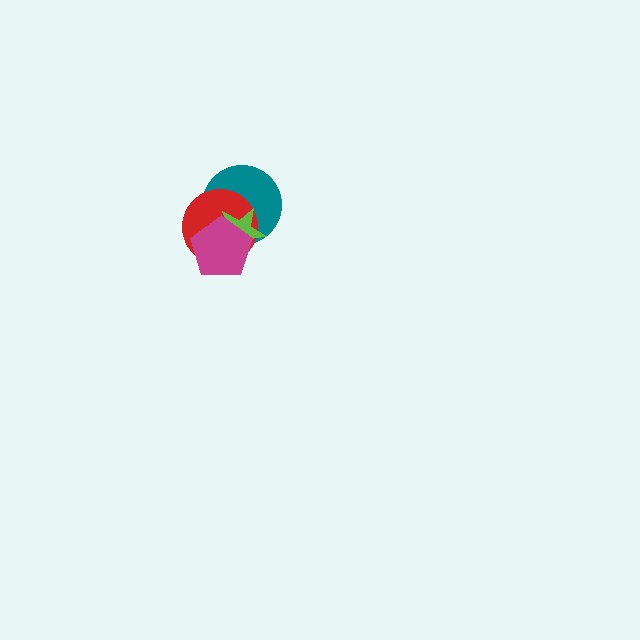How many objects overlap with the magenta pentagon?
3 objects overlap with the magenta pentagon.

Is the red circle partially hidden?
Yes, it is partially covered by another shape.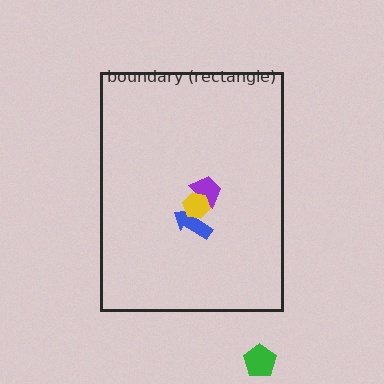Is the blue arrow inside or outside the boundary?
Inside.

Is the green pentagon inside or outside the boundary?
Outside.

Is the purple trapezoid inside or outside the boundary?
Inside.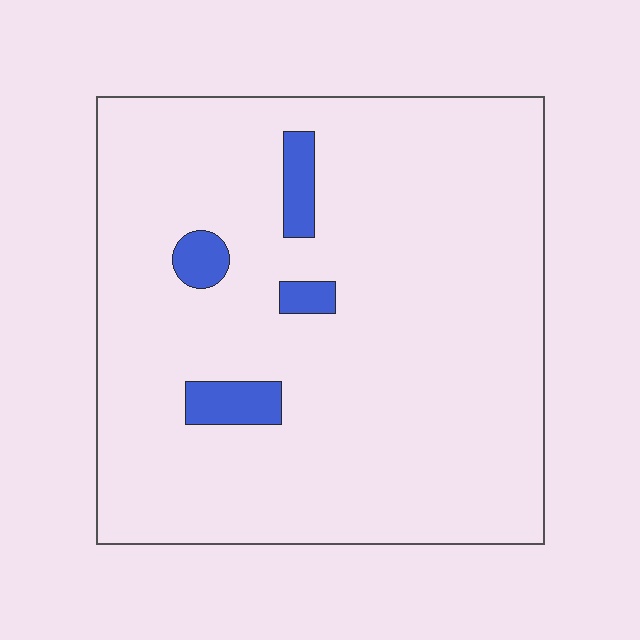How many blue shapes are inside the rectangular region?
4.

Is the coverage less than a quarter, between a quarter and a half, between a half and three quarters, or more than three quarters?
Less than a quarter.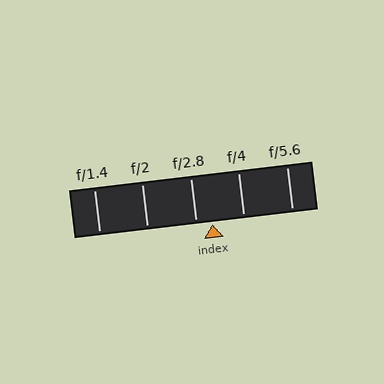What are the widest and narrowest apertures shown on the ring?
The widest aperture shown is f/1.4 and the narrowest is f/5.6.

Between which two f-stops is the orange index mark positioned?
The index mark is between f/2.8 and f/4.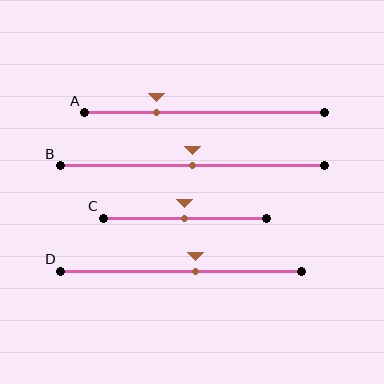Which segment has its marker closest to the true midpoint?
Segment B has its marker closest to the true midpoint.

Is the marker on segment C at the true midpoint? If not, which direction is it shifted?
Yes, the marker on segment C is at the true midpoint.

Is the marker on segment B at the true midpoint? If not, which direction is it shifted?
Yes, the marker on segment B is at the true midpoint.